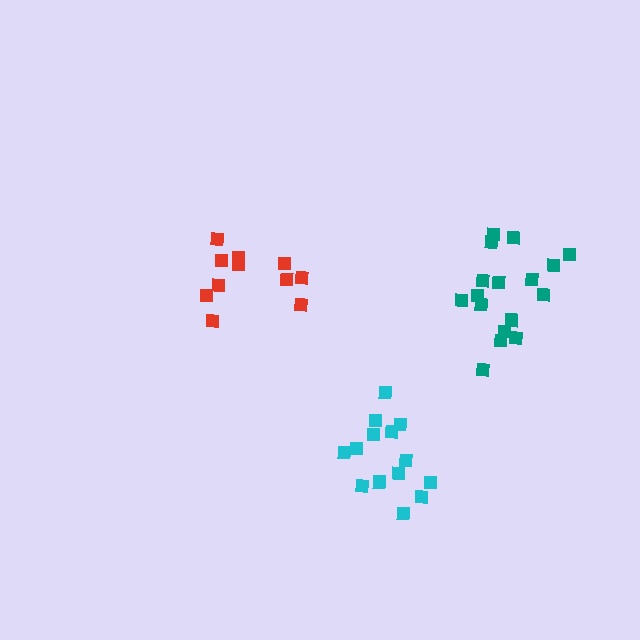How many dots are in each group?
Group 1: 11 dots, Group 2: 14 dots, Group 3: 17 dots (42 total).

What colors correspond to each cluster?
The clusters are colored: red, cyan, teal.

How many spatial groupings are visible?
There are 3 spatial groupings.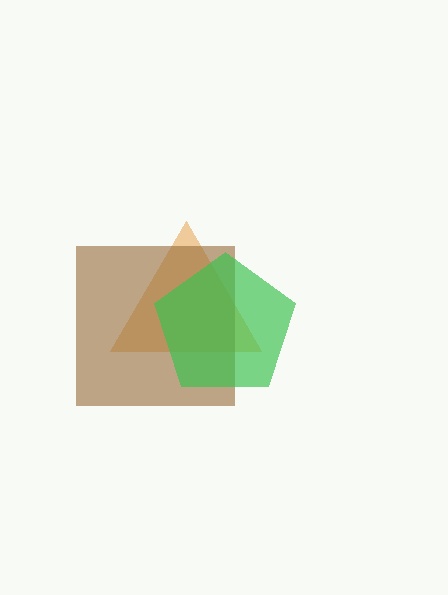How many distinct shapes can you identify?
There are 3 distinct shapes: an orange triangle, a brown square, a green pentagon.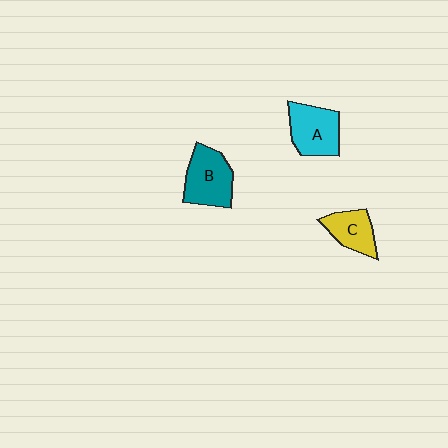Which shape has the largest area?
Shape B (teal).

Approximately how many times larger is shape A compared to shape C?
Approximately 1.3 times.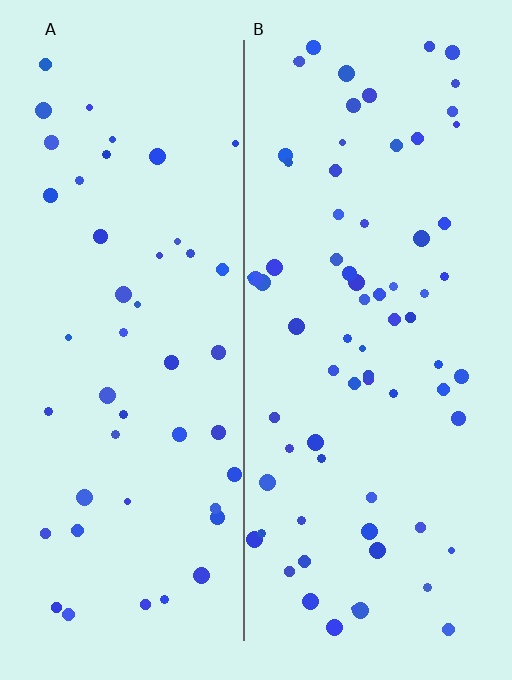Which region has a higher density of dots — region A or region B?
B (the right).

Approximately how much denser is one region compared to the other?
Approximately 1.6× — region B over region A.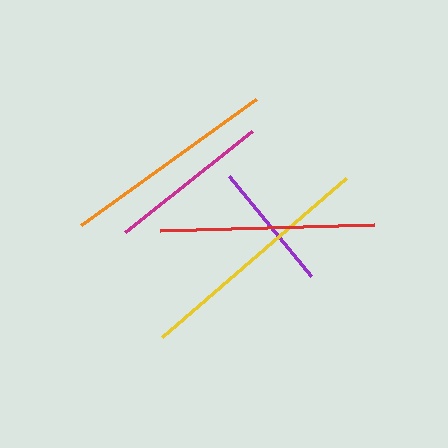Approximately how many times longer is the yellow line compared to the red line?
The yellow line is approximately 1.1 times the length of the red line.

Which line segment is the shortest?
The purple line is the shortest at approximately 129 pixels.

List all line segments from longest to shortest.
From longest to shortest: yellow, orange, red, magenta, purple.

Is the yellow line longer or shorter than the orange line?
The yellow line is longer than the orange line.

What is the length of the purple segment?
The purple segment is approximately 129 pixels long.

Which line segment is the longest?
The yellow line is the longest at approximately 243 pixels.